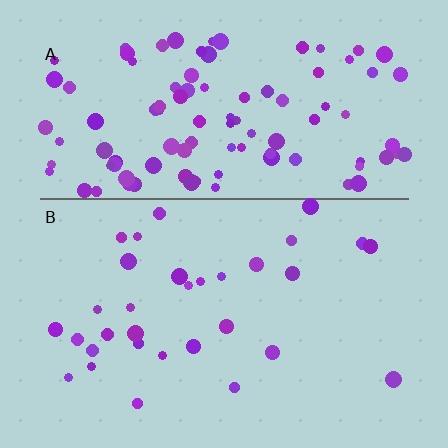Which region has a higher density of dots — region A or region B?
A (the top).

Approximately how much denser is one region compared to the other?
Approximately 3.3× — region A over region B.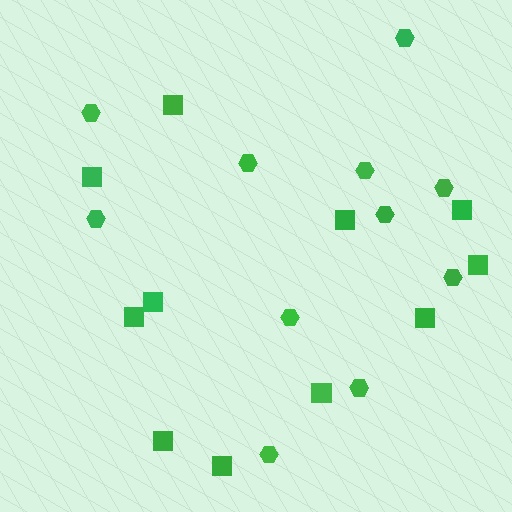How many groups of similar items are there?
There are 2 groups: one group of hexagons (11) and one group of squares (11).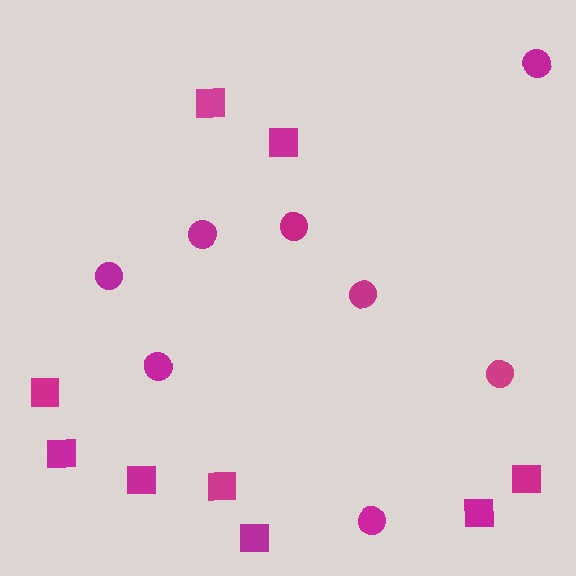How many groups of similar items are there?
There are 2 groups: one group of circles (8) and one group of squares (9).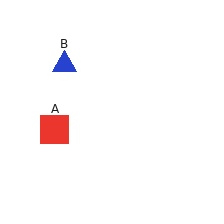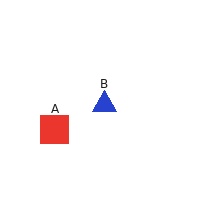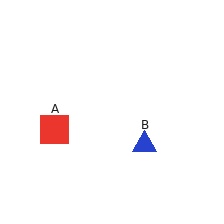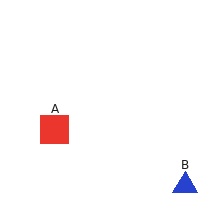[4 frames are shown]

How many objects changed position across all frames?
1 object changed position: blue triangle (object B).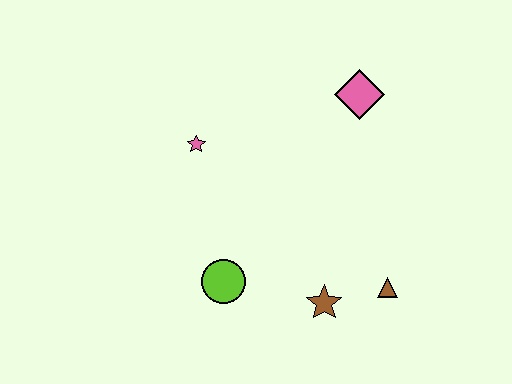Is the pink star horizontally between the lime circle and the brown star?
No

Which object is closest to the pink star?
The lime circle is closest to the pink star.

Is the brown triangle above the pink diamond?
No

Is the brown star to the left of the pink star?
No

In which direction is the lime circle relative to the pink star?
The lime circle is below the pink star.